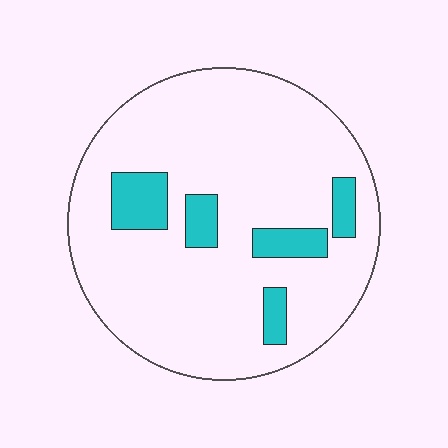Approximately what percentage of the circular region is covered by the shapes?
Approximately 15%.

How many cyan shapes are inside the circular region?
5.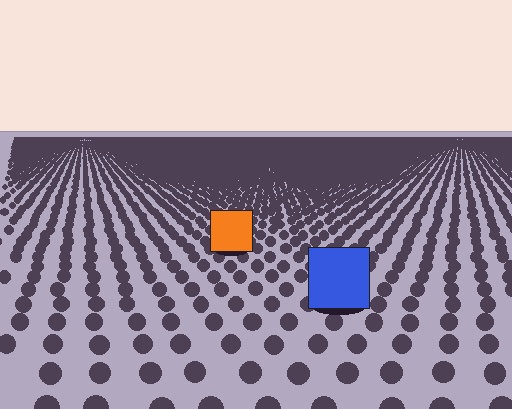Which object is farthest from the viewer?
The orange square is farthest from the viewer. It appears smaller and the ground texture around it is denser.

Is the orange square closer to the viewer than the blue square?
No. The blue square is closer — you can tell from the texture gradient: the ground texture is coarser near it.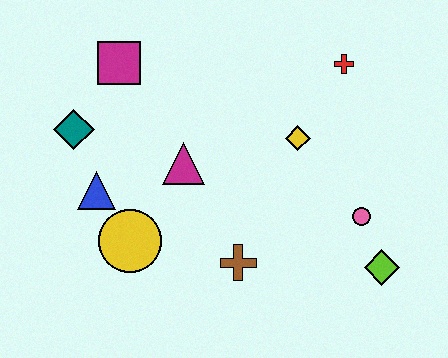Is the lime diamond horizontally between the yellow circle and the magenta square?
No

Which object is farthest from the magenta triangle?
The lime diamond is farthest from the magenta triangle.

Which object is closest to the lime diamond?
The pink circle is closest to the lime diamond.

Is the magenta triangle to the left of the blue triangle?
No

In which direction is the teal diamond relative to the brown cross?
The teal diamond is to the left of the brown cross.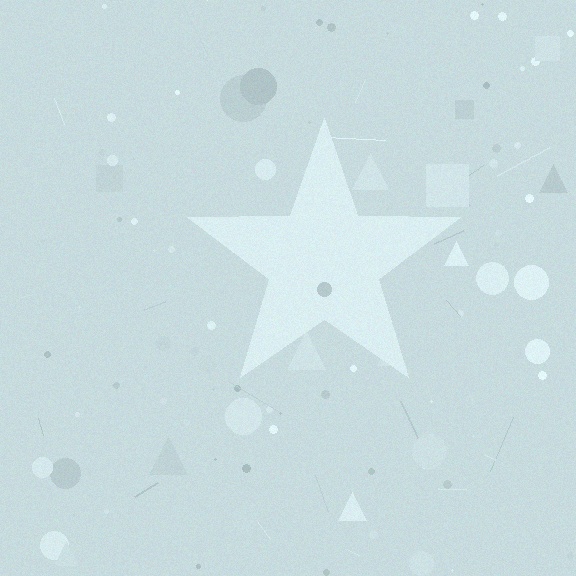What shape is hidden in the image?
A star is hidden in the image.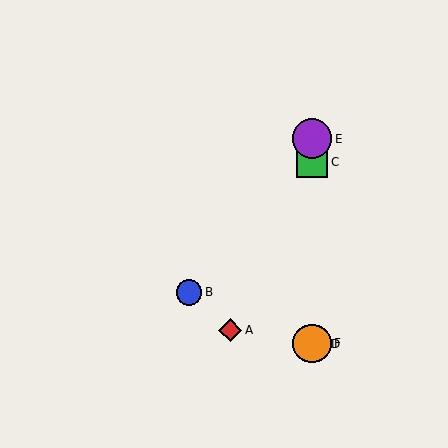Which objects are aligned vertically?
Objects C, D, E, F are aligned vertically.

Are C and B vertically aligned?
No, C is at x≈312 and B is at x≈189.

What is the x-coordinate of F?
Object F is at x≈312.